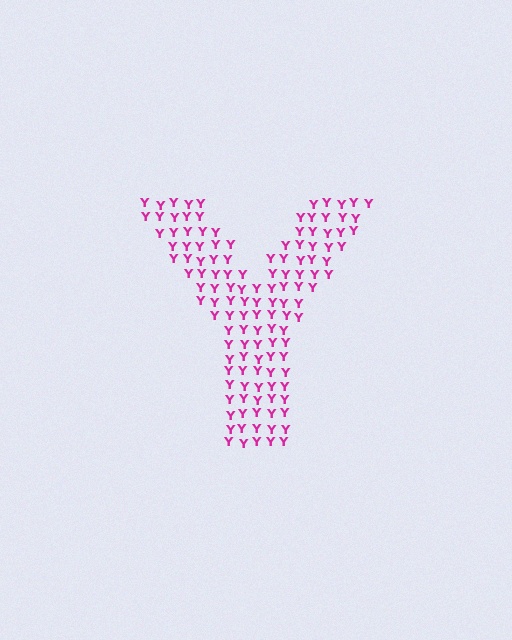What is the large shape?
The large shape is the letter Y.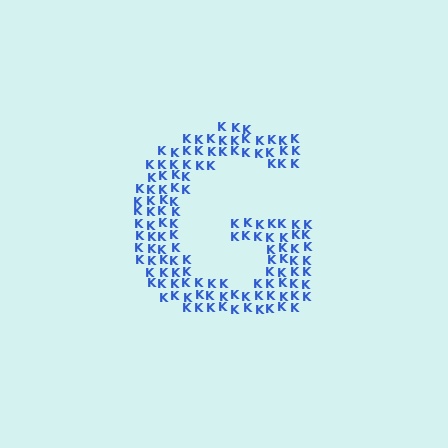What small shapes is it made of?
It is made of small letter K's.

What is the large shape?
The large shape is the letter G.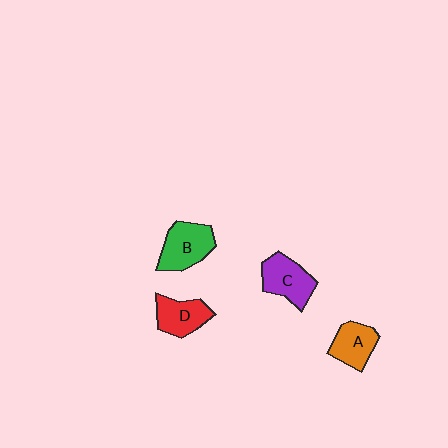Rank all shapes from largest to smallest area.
From largest to smallest: B (green), C (purple), D (red), A (orange).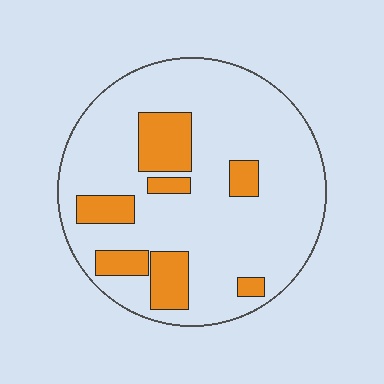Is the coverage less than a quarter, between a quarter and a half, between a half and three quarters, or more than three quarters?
Less than a quarter.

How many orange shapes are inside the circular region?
7.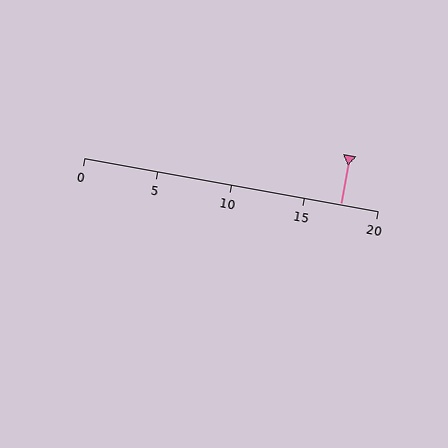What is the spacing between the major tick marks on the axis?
The major ticks are spaced 5 apart.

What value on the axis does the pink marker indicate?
The marker indicates approximately 17.5.